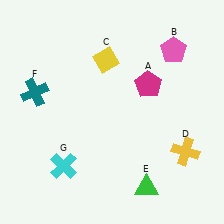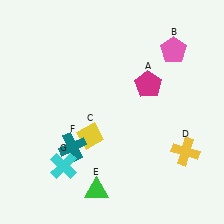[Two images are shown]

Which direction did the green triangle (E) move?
The green triangle (E) moved left.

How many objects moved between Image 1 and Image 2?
3 objects moved between the two images.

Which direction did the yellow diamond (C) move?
The yellow diamond (C) moved down.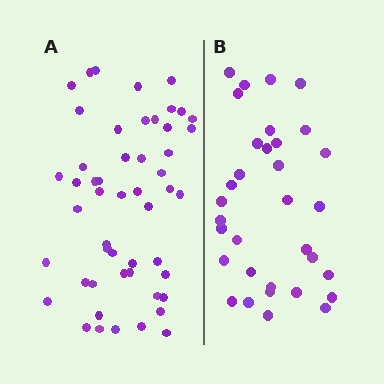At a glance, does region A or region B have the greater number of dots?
Region A (the left region) has more dots.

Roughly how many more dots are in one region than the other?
Region A has approximately 20 more dots than region B.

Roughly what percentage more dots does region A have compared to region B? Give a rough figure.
About 55% more.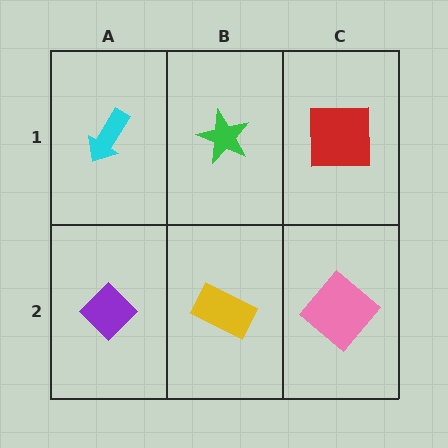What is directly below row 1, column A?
A purple diamond.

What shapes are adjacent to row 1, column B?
A yellow rectangle (row 2, column B), a cyan arrow (row 1, column A), a red square (row 1, column C).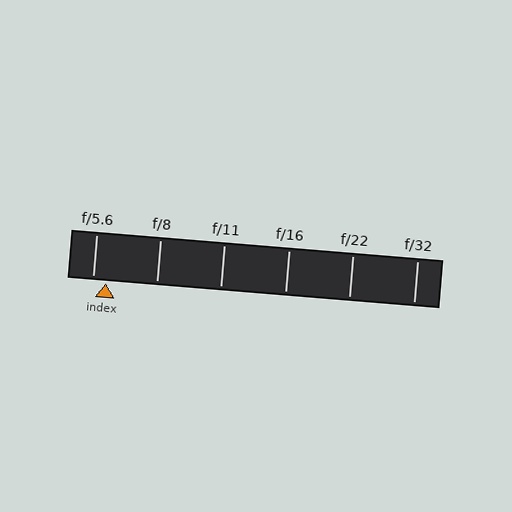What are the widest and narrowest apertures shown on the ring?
The widest aperture shown is f/5.6 and the narrowest is f/32.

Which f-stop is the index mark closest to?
The index mark is closest to f/5.6.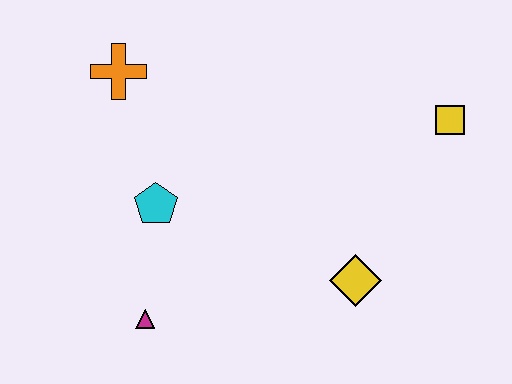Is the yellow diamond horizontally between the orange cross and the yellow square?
Yes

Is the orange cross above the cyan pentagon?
Yes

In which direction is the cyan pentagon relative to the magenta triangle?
The cyan pentagon is above the magenta triangle.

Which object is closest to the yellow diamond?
The yellow square is closest to the yellow diamond.